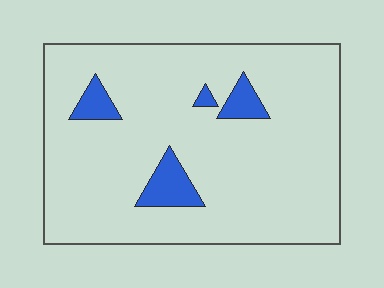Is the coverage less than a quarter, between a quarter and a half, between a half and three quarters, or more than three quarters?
Less than a quarter.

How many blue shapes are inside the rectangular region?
4.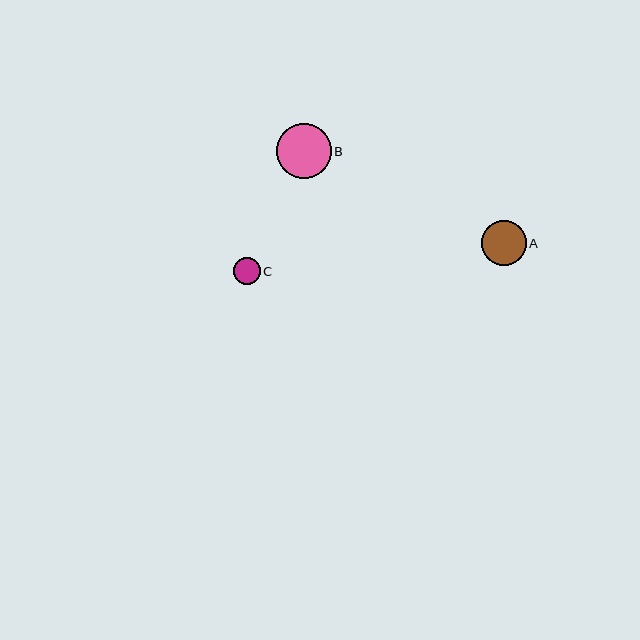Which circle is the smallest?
Circle C is the smallest with a size of approximately 27 pixels.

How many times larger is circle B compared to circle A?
Circle B is approximately 1.2 times the size of circle A.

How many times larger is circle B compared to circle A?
Circle B is approximately 1.2 times the size of circle A.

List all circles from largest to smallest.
From largest to smallest: B, A, C.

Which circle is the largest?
Circle B is the largest with a size of approximately 55 pixels.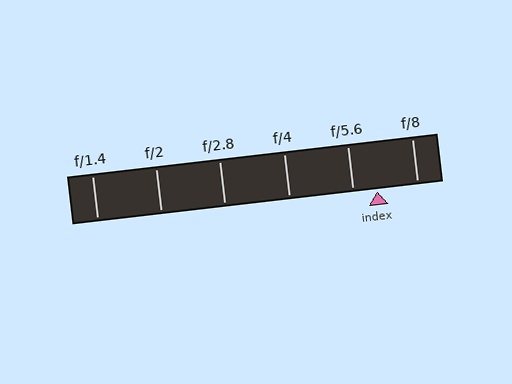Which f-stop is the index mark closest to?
The index mark is closest to f/5.6.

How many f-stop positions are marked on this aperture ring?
There are 6 f-stop positions marked.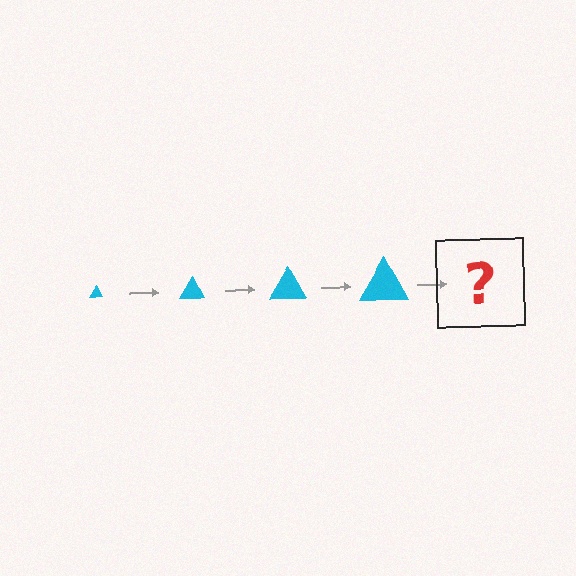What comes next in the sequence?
The next element should be a cyan triangle, larger than the previous one.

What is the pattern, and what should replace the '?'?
The pattern is that the triangle gets progressively larger each step. The '?' should be a cyan triangle, larger than the previous one.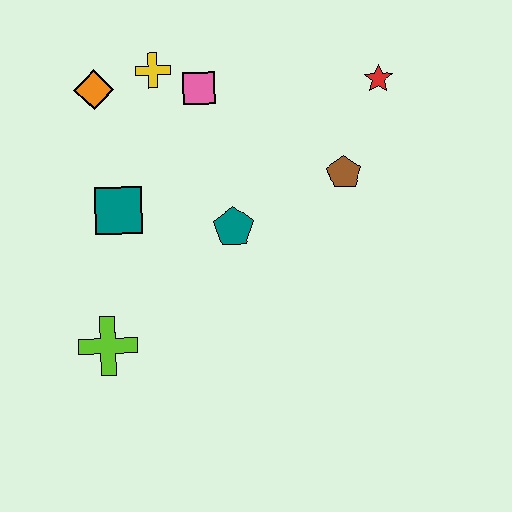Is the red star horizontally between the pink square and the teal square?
No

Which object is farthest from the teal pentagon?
The red star is farthest from the teal pentagon.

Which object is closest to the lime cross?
The teal square is closest to the lime cross.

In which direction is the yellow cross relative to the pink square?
The yellow cross is to the left of the pink square.